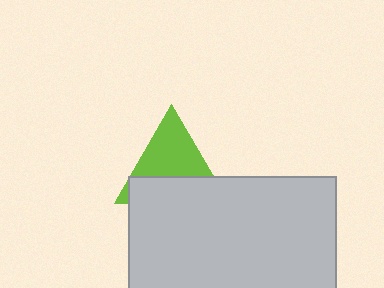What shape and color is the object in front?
The object in front is a light gray rectangle.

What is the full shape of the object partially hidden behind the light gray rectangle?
The partially hidden object is a lime triangle.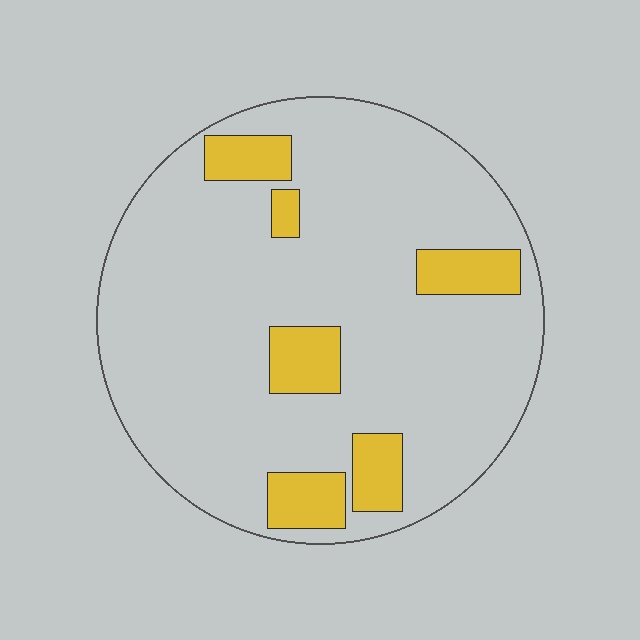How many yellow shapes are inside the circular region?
6.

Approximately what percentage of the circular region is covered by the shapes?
Approximately 15%.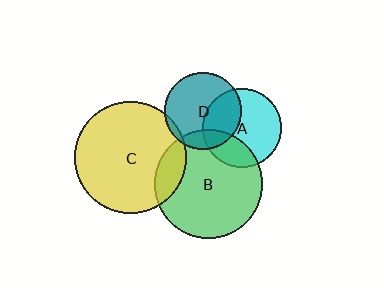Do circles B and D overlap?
Yes.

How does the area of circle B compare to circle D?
Approximately 2.0 times.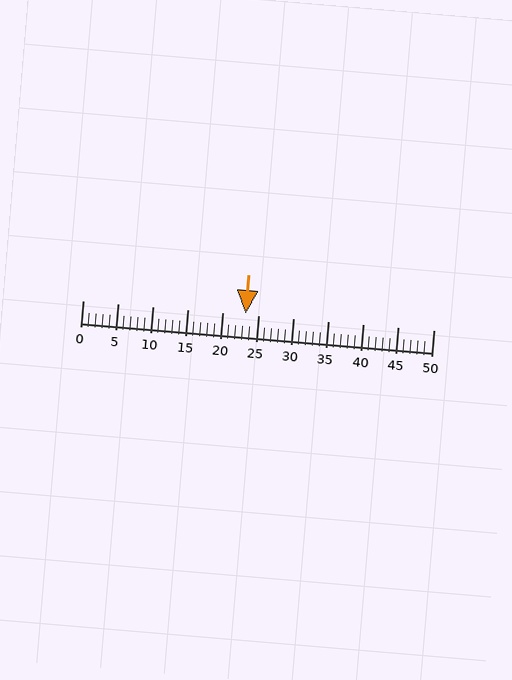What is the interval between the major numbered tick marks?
The major tick marks are spaced 5 units apart.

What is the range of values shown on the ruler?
The ruler shows values from 0 to 50.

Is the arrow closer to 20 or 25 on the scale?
The arrow is closer to 25.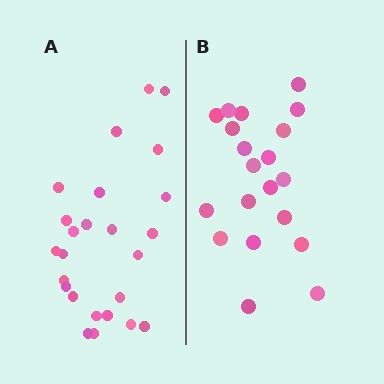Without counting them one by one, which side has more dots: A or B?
Region A (the left region) has more dots.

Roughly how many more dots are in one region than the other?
Region A has about 5 more dots than region B.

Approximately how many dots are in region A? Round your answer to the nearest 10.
About 20 dots. (The exact count is 25, which rounds to 20.)